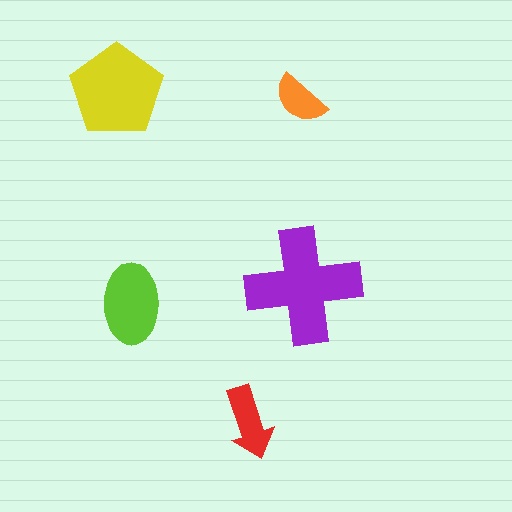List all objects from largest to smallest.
The purple cross, the yellow pentagon, the lime ellipse, the red arrow, the orange semicircle.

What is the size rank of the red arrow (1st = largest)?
4th.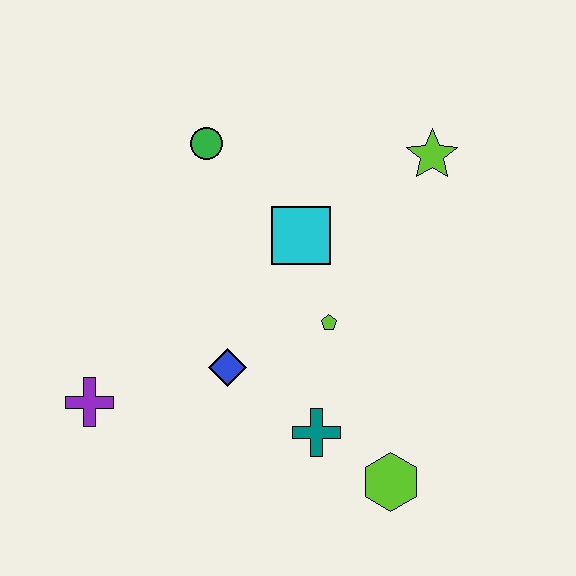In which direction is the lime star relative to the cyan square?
The lime star is to the right of the cyan square.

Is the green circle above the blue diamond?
Yes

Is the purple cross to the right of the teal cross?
No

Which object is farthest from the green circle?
The lime hexagon is farthest from the green circle.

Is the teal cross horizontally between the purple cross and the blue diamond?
No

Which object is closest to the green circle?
The cyan square is closest to the green circle.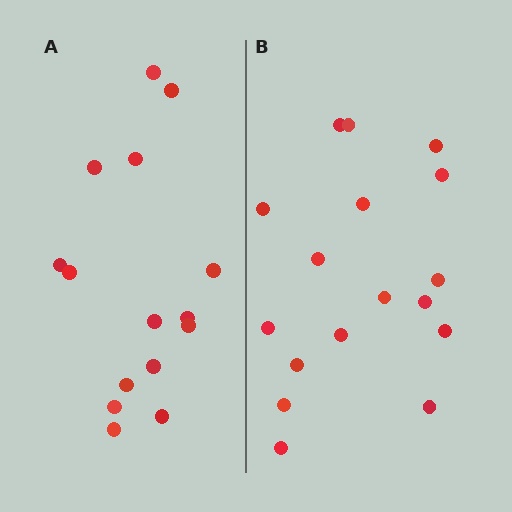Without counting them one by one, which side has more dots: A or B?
Region B (the right region) has more dots.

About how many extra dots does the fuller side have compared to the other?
Region B has just a few more — roughly 2 or 3 more dots than region A.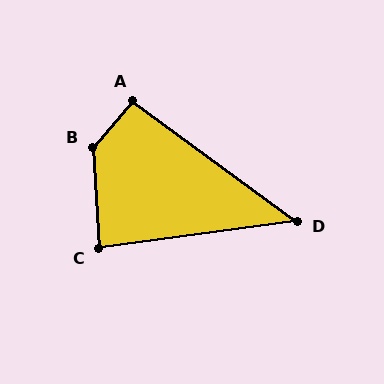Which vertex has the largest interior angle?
B, at approximately 136 degrees.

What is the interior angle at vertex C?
Approximately 86 degrees (approximately right).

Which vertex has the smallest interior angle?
D, at approximately 44 degrees.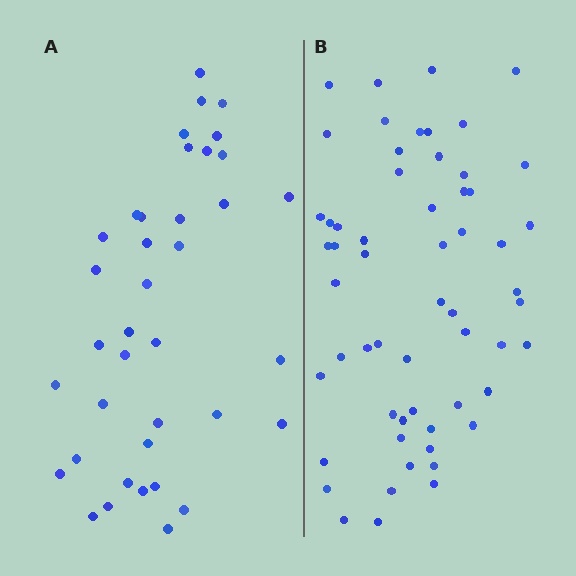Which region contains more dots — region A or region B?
Region B (the right region) has more dots.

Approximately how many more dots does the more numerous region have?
Region B has approximately 20 more dots than region A.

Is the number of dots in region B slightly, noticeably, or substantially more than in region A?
Region B has substantially more. The ratio is roughly 1.5 to 1.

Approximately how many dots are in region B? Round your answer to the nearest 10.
About 60 dots. (The exact count is 58, which rounds to 60.)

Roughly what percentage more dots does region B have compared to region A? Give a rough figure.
About 55% more.